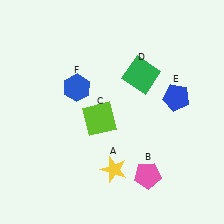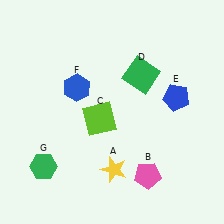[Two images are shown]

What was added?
A green hexagon (G) was added in Image 2.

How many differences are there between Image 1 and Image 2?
There is 1 difference between the two images.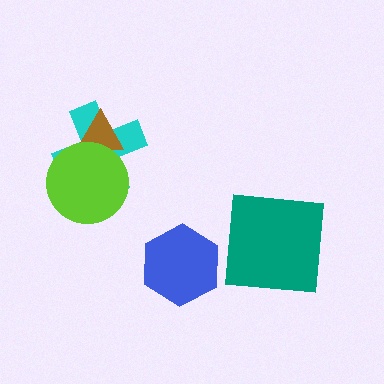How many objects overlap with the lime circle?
2 objects overlap with the lime circle.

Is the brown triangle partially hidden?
Yes, it is partially covered by another shape.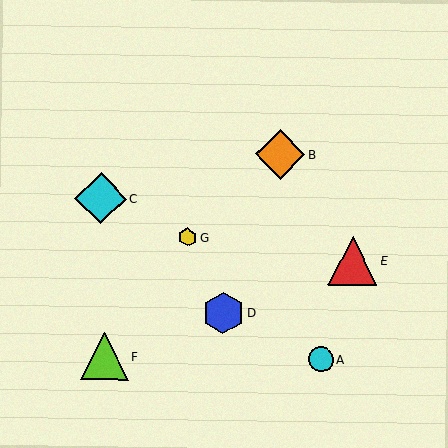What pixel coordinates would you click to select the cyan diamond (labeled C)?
Click at (101, 199) to select the cyan diamond C.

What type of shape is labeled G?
Shape G is a yellow hexagon.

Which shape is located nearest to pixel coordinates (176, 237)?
The yellow hexagon (labeled G) at (187, 237) is nearest to that location.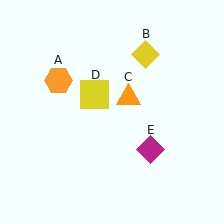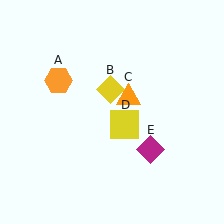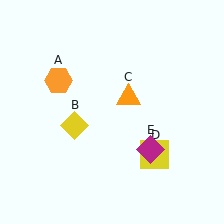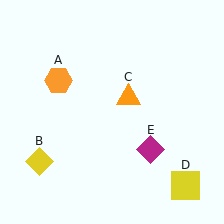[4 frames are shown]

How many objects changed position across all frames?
2 objects changed position: yellow diamond (object B), yellow square (object D).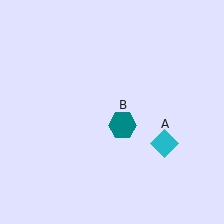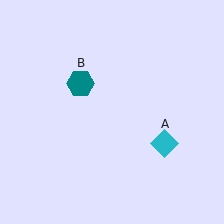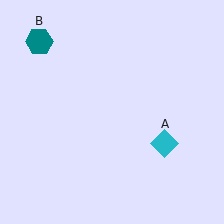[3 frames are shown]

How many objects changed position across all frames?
1 object changed position: teal hexagon (object B).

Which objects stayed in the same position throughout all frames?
Cyan diamond (object A) remained stationary.